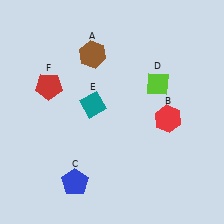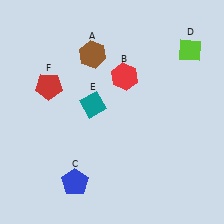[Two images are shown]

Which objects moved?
The objects that moved are: the red hexagon (B), the lime diamond (D).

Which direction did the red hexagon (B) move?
The red hexagon (B) moved left.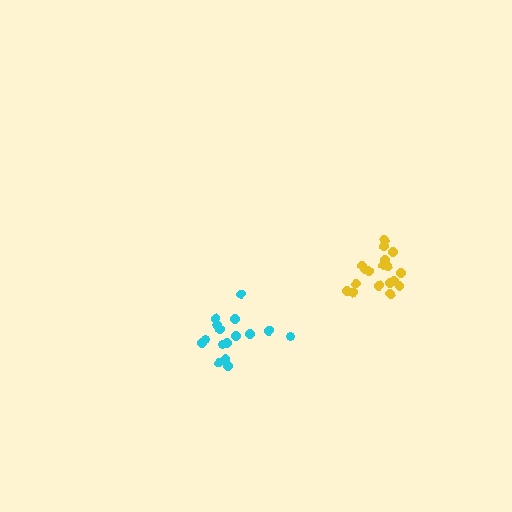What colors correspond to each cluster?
The clusters are colored: yellow, cyan.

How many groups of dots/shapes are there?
There are 2 groups.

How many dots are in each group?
Group 1: 18 dots, Group 2: 16 dots (34 total).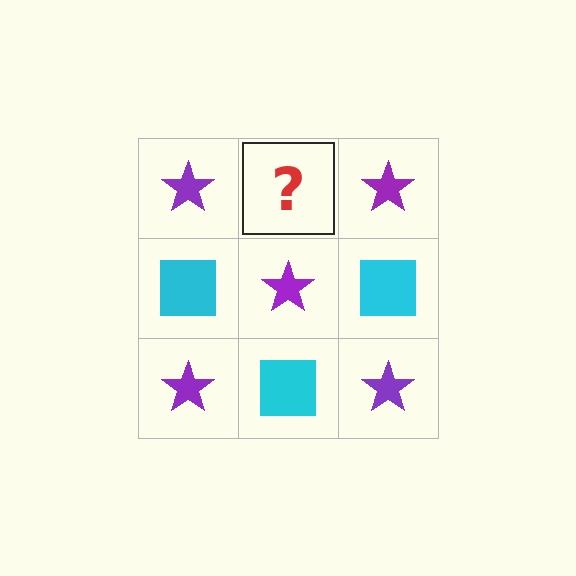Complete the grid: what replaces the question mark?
The question mark should be replaced with a cyan square.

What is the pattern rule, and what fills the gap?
The rule is that it alternates purple star and cyan square in a checkerboard pattern. The gap should be filled with a cyan square.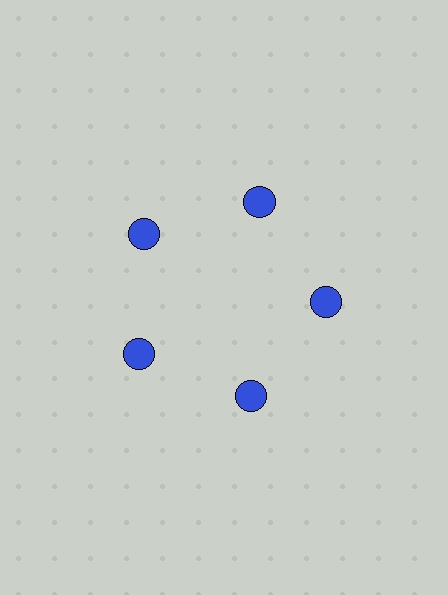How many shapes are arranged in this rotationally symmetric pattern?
There are 5 shapes, arranged in 5 groups of 1.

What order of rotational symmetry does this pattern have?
This pattern has 5-fold rotational symmetry.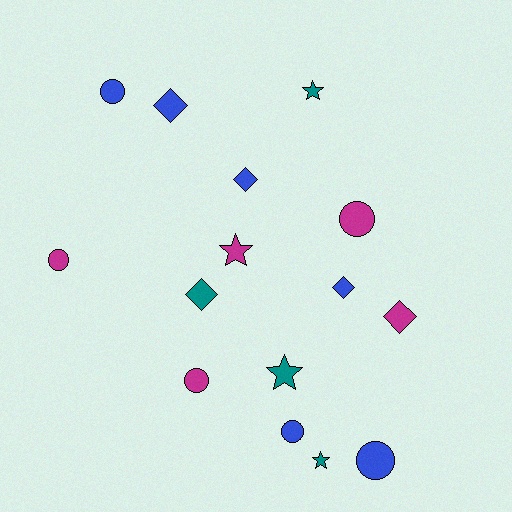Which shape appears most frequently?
Circle, with 6 objects.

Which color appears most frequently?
Blue, with 6 objects.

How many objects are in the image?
There are 15 objects.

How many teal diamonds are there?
There is 1 teal diamond.